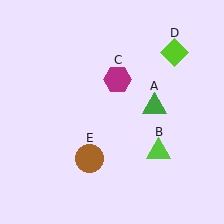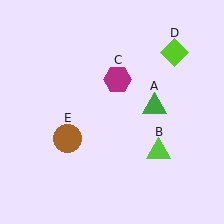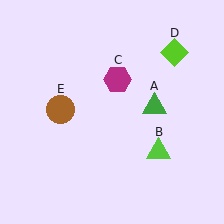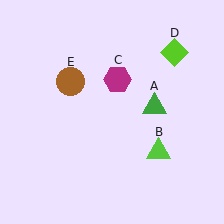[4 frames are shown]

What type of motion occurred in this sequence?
The brown circle (object E) rotated clockwise around the center of the scene.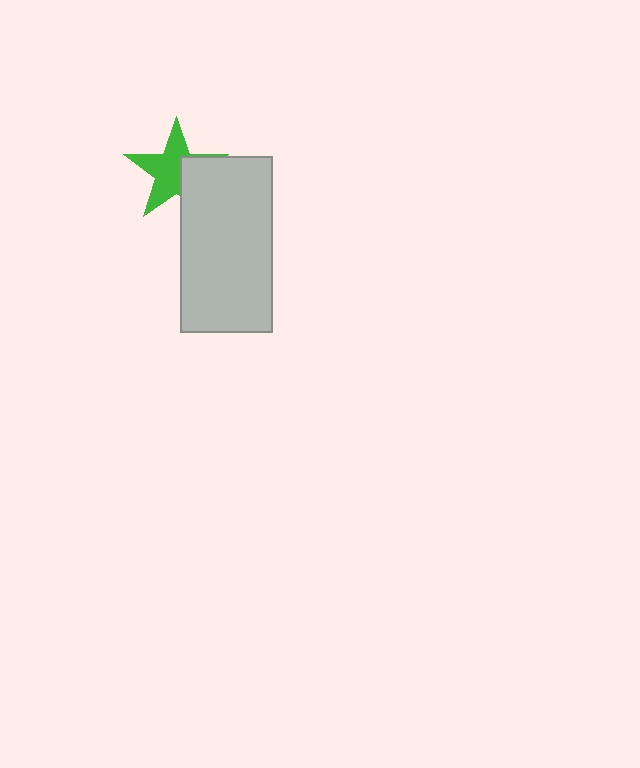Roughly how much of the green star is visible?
About half of it is visible (roughly 63%).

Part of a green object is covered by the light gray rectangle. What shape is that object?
It is a star.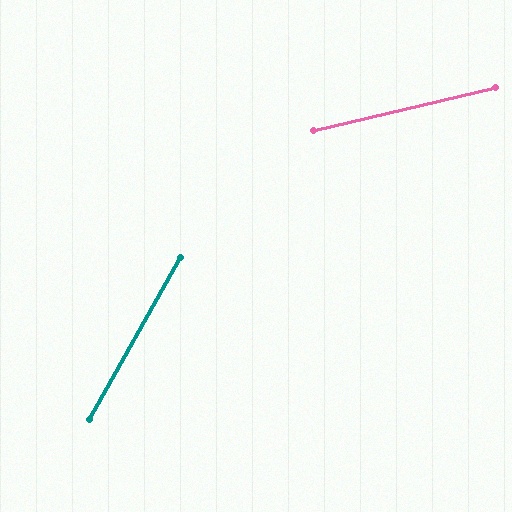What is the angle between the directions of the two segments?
Approximately 48 degrees.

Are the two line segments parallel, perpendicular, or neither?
Neither parallel nor perpendicular — they differ by about 48°.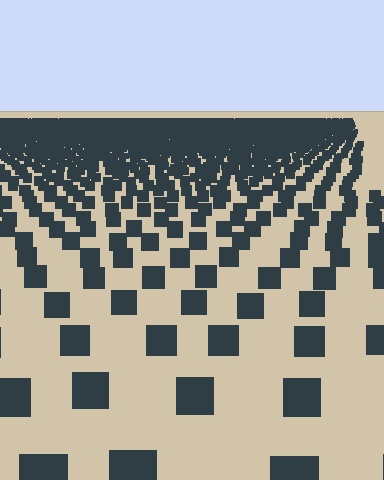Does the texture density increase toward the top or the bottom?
Density increases toward the top.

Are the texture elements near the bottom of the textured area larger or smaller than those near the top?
Larger. Near the bottom, elements are closer to the viewer and appear at a bigger on-screen size.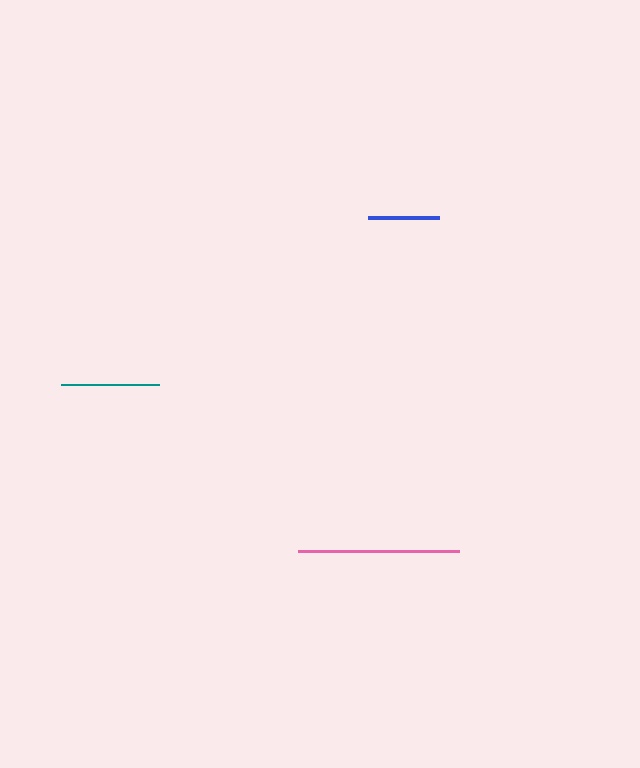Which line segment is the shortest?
The blue line is the shortest at approximately 70 pixels.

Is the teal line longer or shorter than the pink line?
The pink line is longer than the teal line.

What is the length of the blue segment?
The blue segment is approximately 70 pixels long.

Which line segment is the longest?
The pink line is the longest at approximately 161 pixels.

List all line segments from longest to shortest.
From longest to shortest: pink, teal, blue.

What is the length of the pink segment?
The pink segment is approximately 161 pixels long.